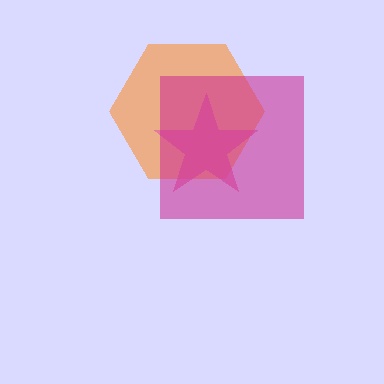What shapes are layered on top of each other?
The layered shapes are: an orange hexagon, a pink star, a magenta square.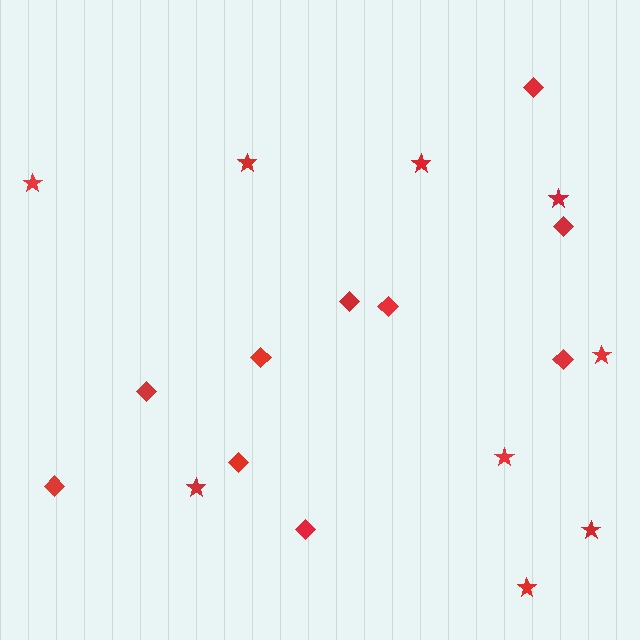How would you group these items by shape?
There are 2 groups: one group of diamonds (10) and one group of stars (9).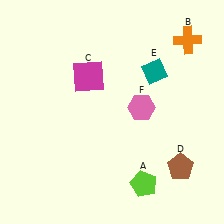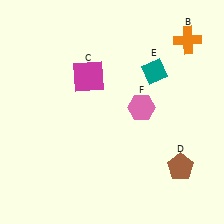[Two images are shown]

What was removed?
The lime pentagon (A) was removed in Image 2.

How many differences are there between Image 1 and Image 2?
There is 1 difference between the two images.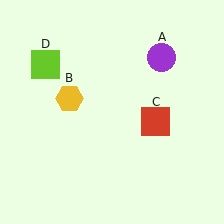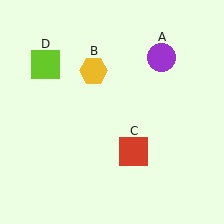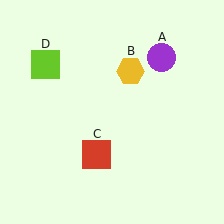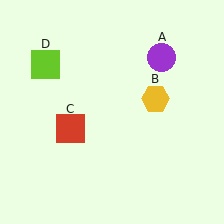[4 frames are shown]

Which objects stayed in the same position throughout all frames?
Purple circle (object A) and lime square (object D) remained stationary.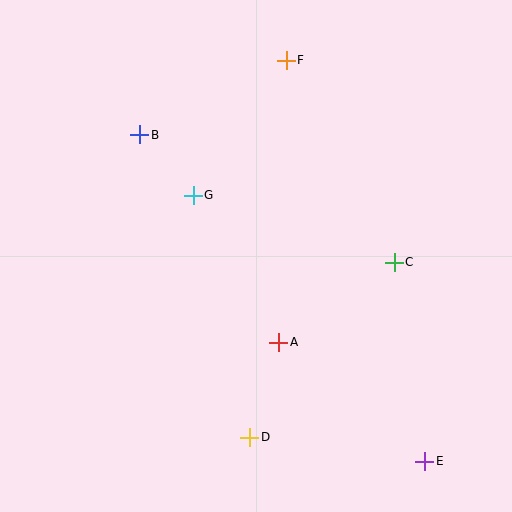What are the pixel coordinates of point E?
Point E is at (425, 461).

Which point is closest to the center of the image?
Point G at (193, 195) is closest to the center.